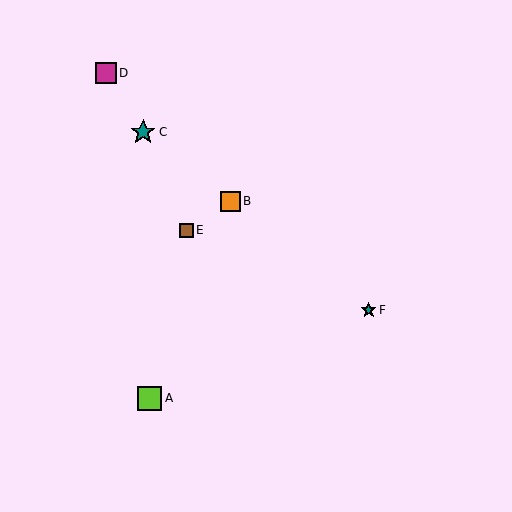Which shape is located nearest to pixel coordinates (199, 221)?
The brown square (labeled E) at (187, 230) is nearest to that location.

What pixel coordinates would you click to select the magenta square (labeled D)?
Click at (106, 73) to select the magenta square D.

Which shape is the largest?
The teal star (labeled C) is the largest.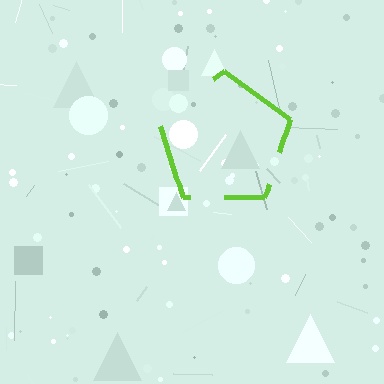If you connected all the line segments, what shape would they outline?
They would outline a pentagon.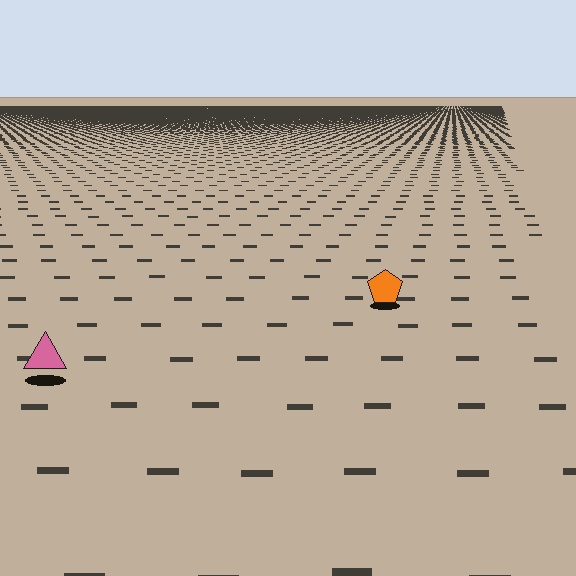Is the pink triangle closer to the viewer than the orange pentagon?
Yes. The pink triangle is closer — you can tell from the texture gradient: the ground texture is coarser near it.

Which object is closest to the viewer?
The pink triangle is closest. The texture marks near it are larger and more spread out.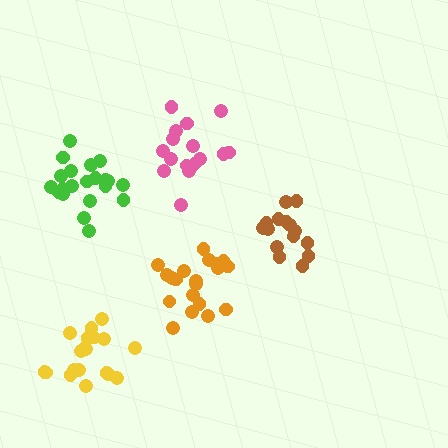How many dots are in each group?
Group 1: 15 dots, Group 2: 19 dots, Group 3: 16 dots, Group 4: 20 dots, Group 5: 21 dots (91 total).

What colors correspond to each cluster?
The clusters are colored: brown, yellow, pink, orange, green.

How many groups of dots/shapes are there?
There are 5 groups.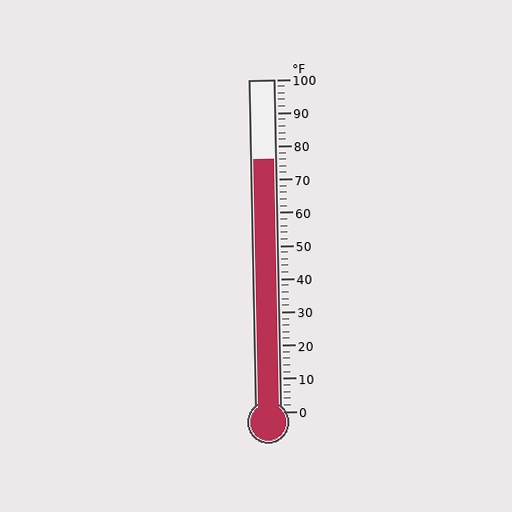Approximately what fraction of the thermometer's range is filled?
The thermometer is filled to approximately 75% of its range.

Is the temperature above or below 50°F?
The temperature is above 50°F.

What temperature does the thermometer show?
The thermometer shows approximately 76°F.